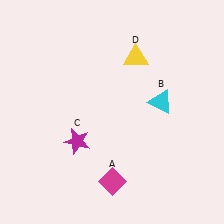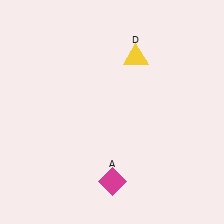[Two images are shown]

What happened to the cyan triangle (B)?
The cyan triangle (B) was removed in Image 2. It was in the top-right area of Image 1.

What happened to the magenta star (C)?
The magenta star (C) was removed in Image 2. It was in the bottom-left area of Image 1.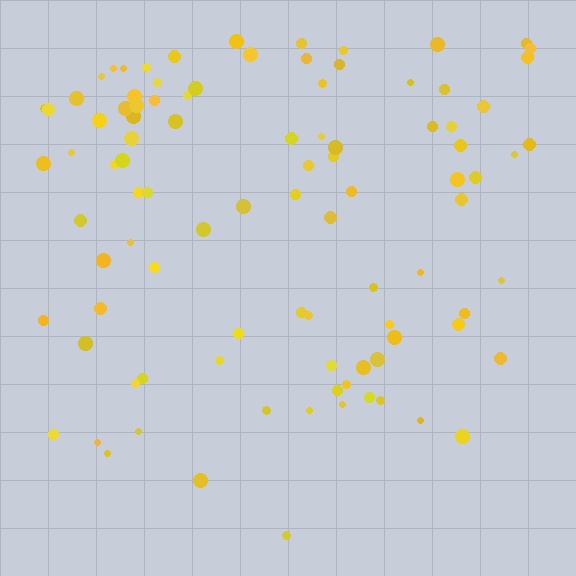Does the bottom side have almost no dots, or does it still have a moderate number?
Still a moderate number, just noticeably fewer than the top.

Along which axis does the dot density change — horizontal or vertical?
Vertical.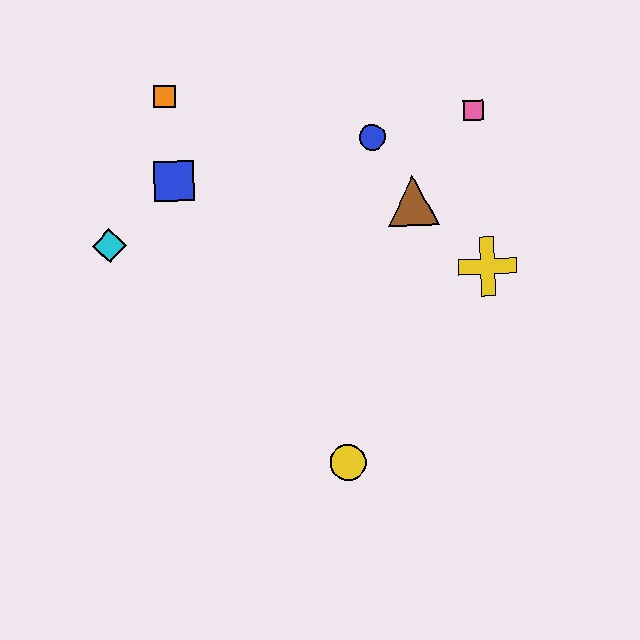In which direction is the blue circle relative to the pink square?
The blue circle is to the left of the pink square.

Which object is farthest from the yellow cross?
The cyan diamond is farthest from the yellow cross.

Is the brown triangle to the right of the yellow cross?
No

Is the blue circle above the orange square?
No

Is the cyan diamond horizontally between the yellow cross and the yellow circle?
No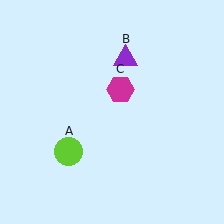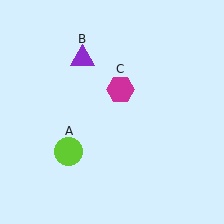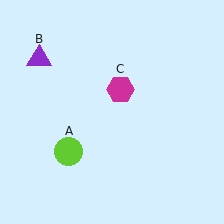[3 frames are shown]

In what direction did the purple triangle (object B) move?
The purple triangle (object B) moved left.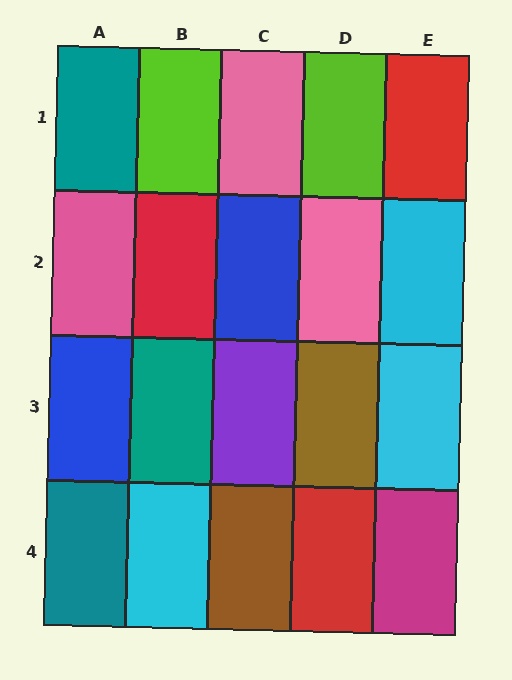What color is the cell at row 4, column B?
Cyan.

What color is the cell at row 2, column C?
Blue.